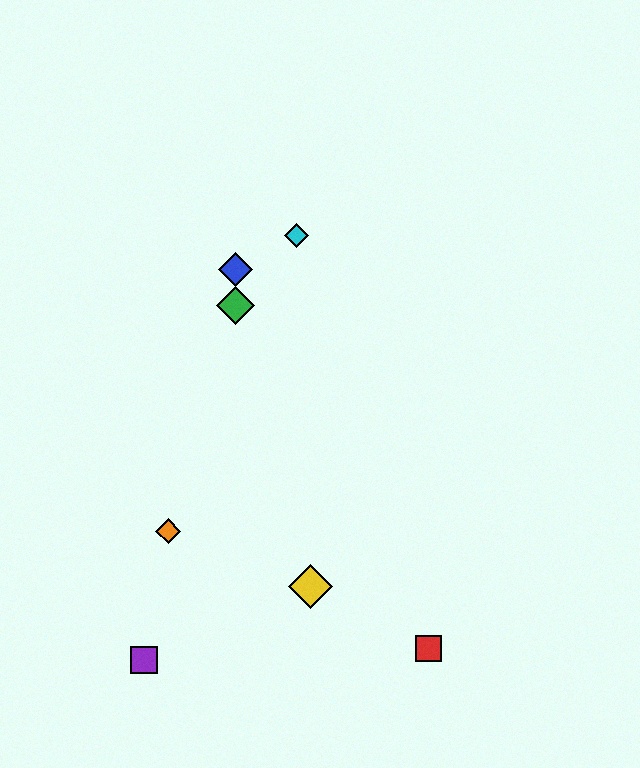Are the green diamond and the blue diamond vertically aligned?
Yes, both are at x≈235.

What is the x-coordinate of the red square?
The red square is at x≈428.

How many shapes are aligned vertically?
2 shapes (the blue diamond, the green diamond) are aligned vertically.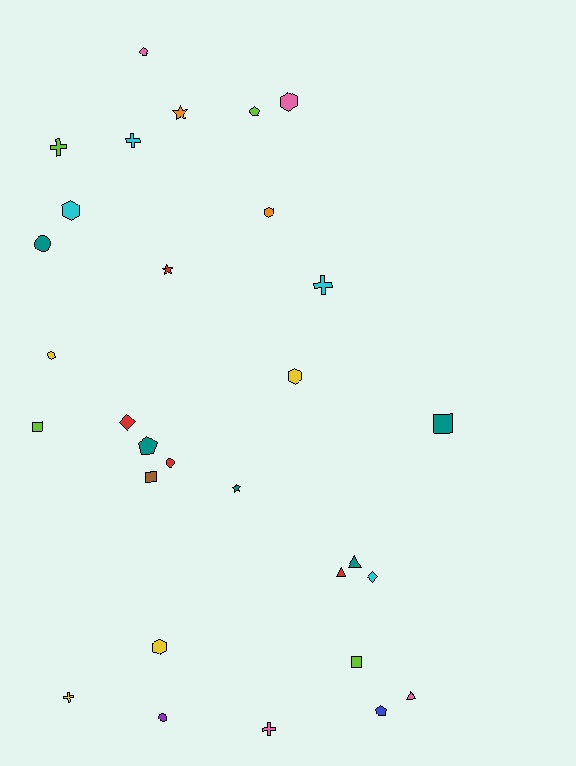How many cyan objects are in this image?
There are 4 cyan objects.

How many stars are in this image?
There are 3 stars.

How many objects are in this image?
There are 30 objects.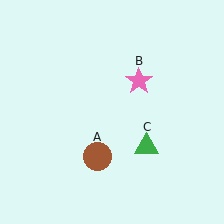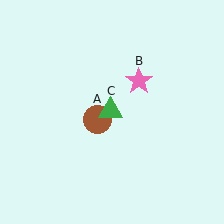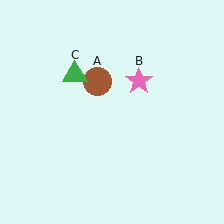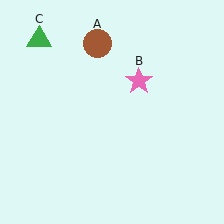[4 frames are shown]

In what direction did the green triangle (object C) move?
The green triangle (object C) moved up and to the left.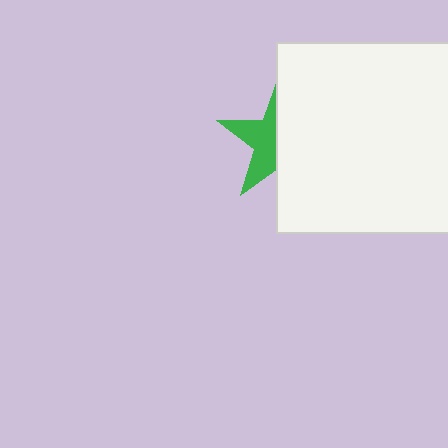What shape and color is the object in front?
The object in front is a white square.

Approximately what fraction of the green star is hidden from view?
Roughly 57% of the green star is hidden behind the white square.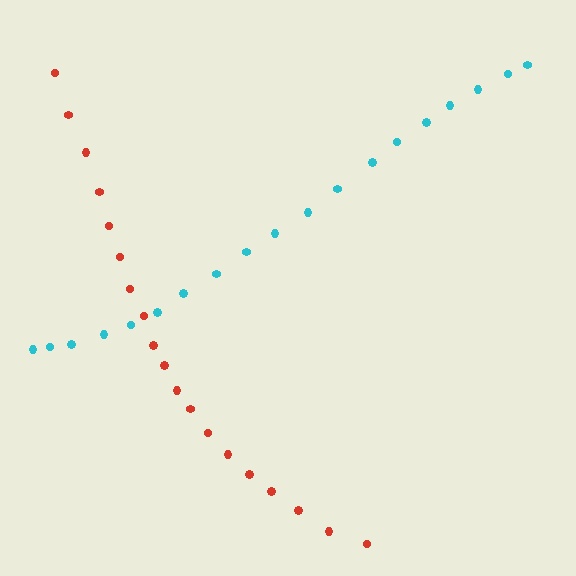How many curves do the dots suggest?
There are 2 distinct paths.